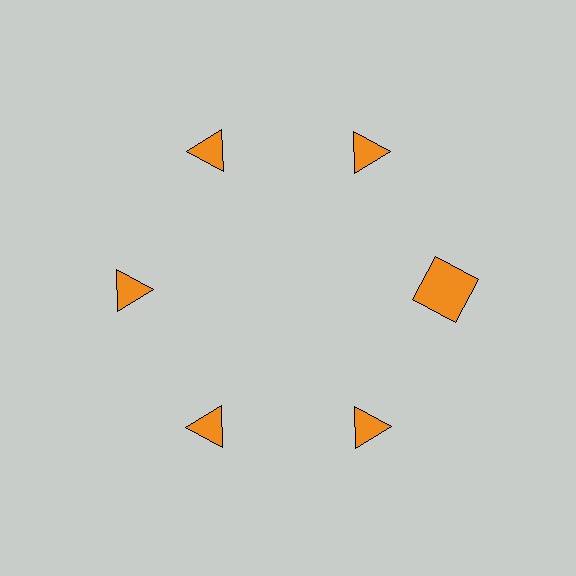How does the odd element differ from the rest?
It has a different shape: square instead of triangle.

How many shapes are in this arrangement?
There are 6 shapes arranged in a ring pattern.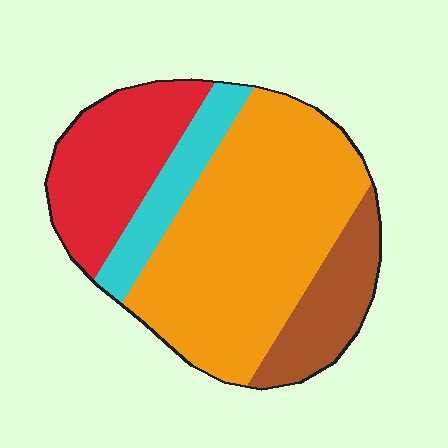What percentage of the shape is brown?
Brown takes up about one eighth (1/8) of the shape.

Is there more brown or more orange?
Orange.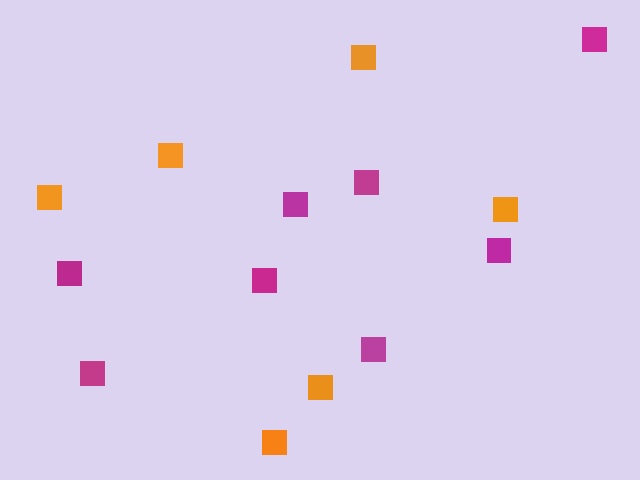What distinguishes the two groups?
There are 2 groups: one group of magenta squares (8) and one group of orange squares (6).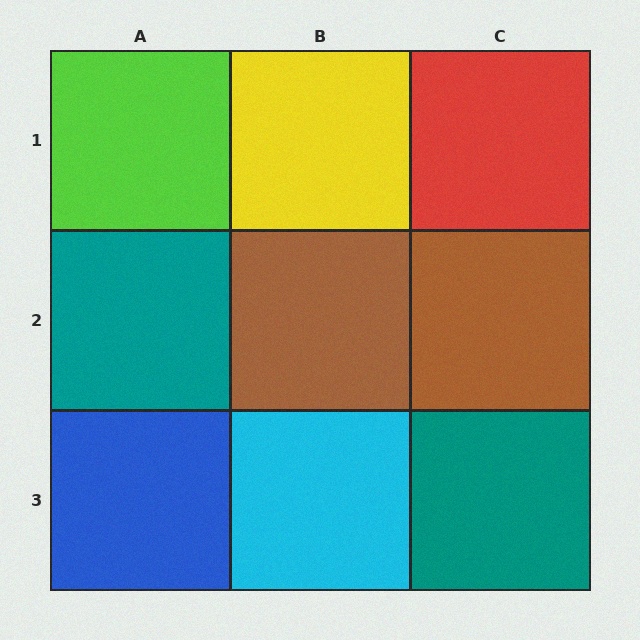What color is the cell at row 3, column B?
Cyan.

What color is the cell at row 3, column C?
Teal.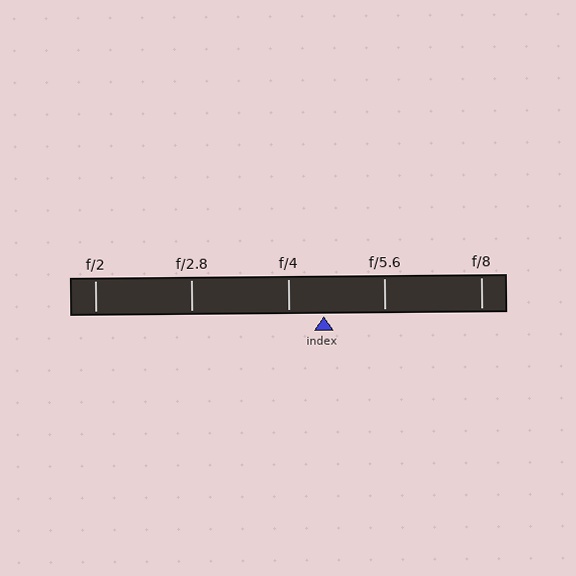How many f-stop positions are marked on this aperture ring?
There are 5 f-stop positions marked.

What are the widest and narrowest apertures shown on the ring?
The widest aperture shown is f/2 and the narrowest is f/8.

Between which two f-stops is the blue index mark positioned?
The index mark is between f/4 and f/5.6.